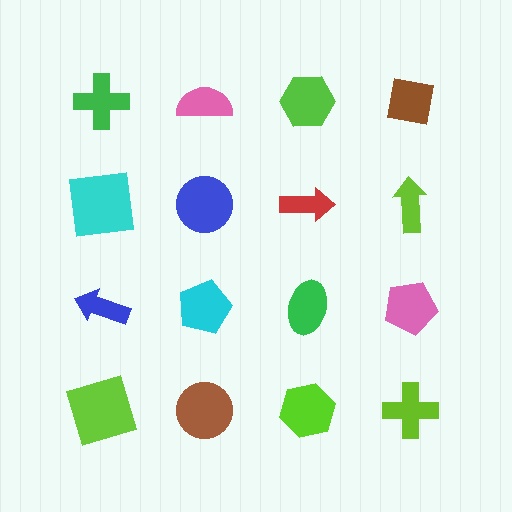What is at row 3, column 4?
A pink pentagon.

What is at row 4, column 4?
A lime cross.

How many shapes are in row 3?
4 shapes.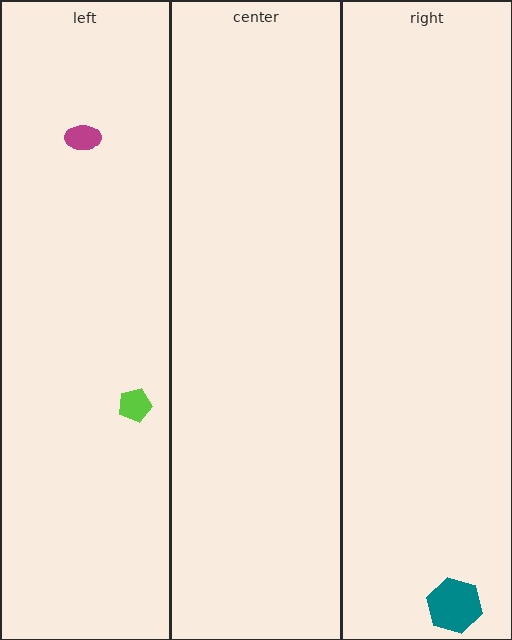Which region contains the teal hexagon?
The right region.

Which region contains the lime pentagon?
The left region.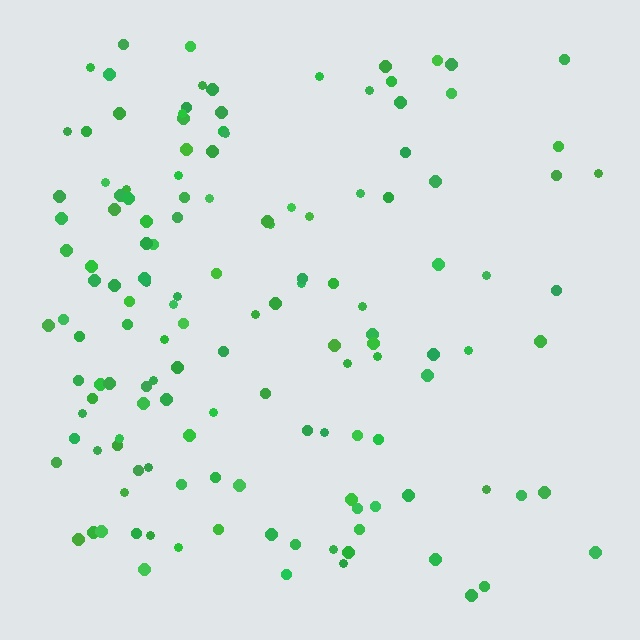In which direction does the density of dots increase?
From right to left, with the left side densest.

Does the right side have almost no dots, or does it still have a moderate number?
Still a moderate number, just noticeably fewer than the left.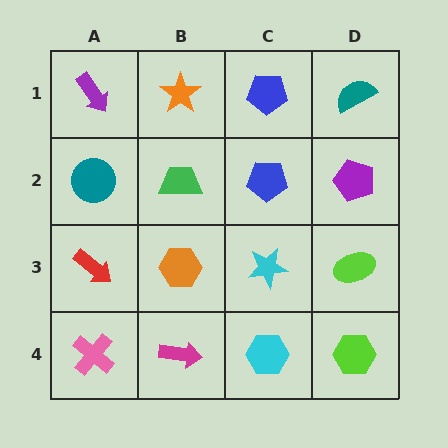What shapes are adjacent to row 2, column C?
A blue pentagon (row 1, column C), a cyan star (row 3, column C), a green trapezoid (row 2, column B), a purple pentagon (row 2, column D).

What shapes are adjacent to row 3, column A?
A teal circle (row 2, column A), a pink cross (row 4, column A), an orange hexagon (row 3, column B).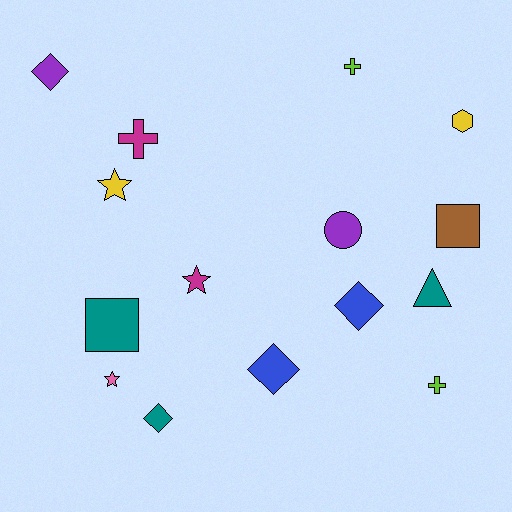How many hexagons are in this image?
There is 1 hexagon.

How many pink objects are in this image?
There is 1 pink object.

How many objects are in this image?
There are 15 objects.